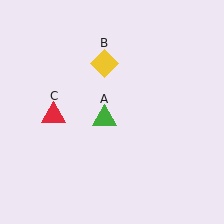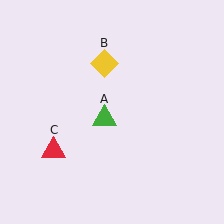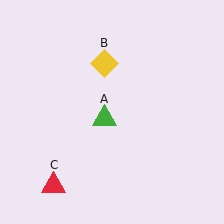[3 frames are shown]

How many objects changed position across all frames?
1 object changed position: red triangle (object C).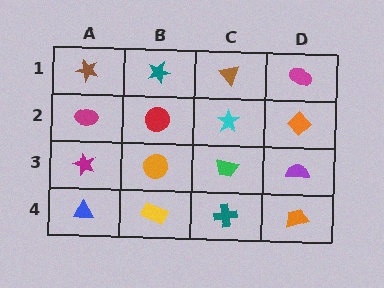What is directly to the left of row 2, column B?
A magenta ellipse.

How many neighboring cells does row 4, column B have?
3.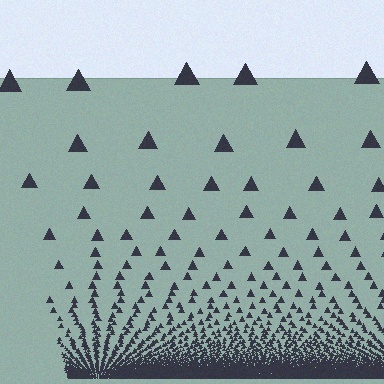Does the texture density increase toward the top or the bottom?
Density increases toward the bottom.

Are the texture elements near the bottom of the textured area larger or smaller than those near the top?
Smaller. The gradient is inverted — elements near the bottom are smaller and denser.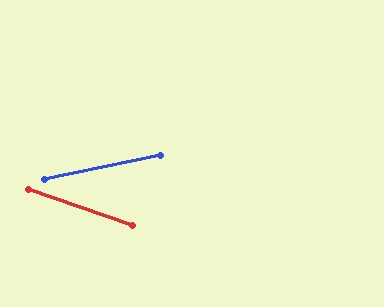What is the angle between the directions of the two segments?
Approximately 31 degrees.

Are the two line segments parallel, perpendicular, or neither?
Neither parallel nor perpendicular — they differ by about 31°.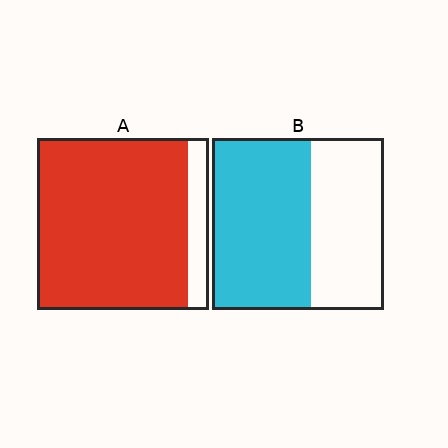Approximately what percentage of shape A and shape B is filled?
A is approximately 90% and B is approximately 60%.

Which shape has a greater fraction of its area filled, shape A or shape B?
Shape A.